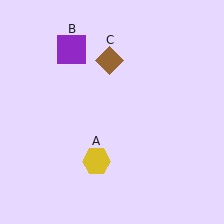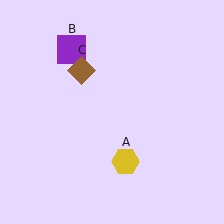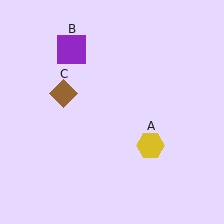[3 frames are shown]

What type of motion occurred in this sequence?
The yellow hexagon (object A), brown diamond (object C) rotated counterclockwise around the center of the scene.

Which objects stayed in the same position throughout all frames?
Purple square (object B) remained stationary.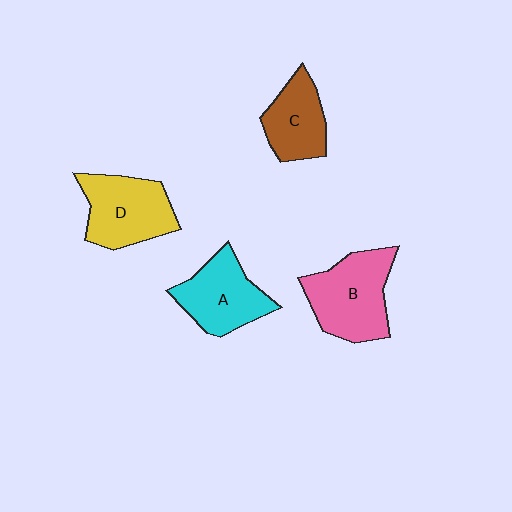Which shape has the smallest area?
Shape C (brown).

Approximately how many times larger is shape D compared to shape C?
Approximately 1.3 times.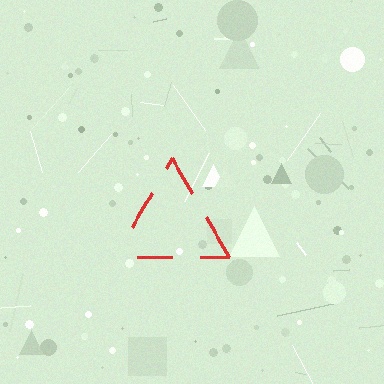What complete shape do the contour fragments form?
The contour fragments form a triangle.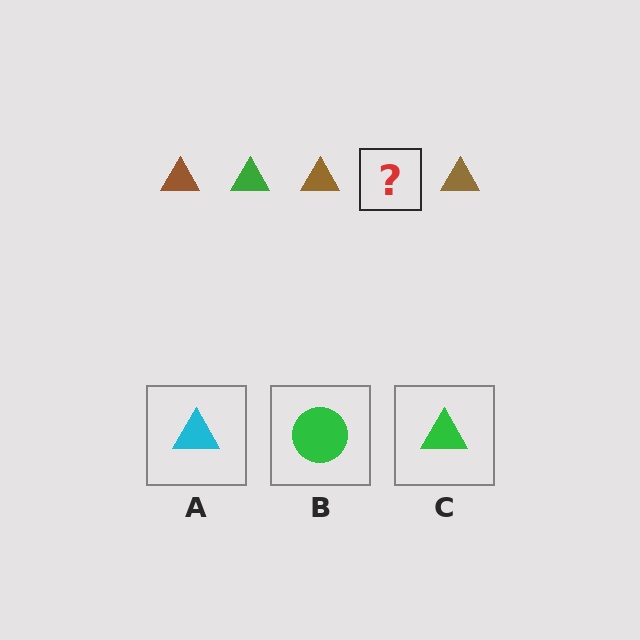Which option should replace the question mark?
Option C.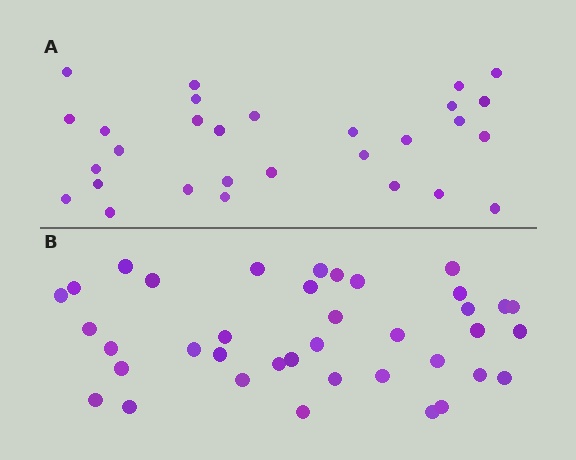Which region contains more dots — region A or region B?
Region B (the bottom region) has more dots.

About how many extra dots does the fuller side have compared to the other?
Region B has roughly 8 or so more dots than region A.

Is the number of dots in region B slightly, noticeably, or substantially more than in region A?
Region B has noticeably more, but not dramatically so. The ratio is roughly 1.3 to 1.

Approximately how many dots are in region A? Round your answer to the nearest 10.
About 30 dots. (The exact count is 29, which rounds to 30.)